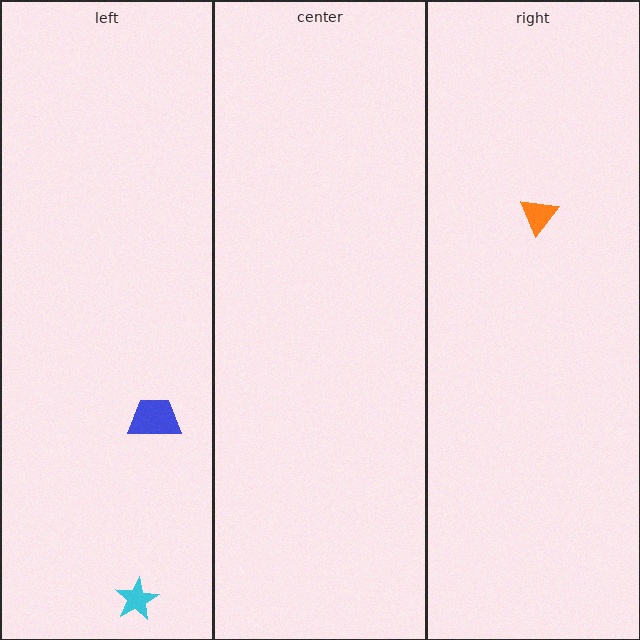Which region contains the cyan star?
The left region.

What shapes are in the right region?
The orange triangle.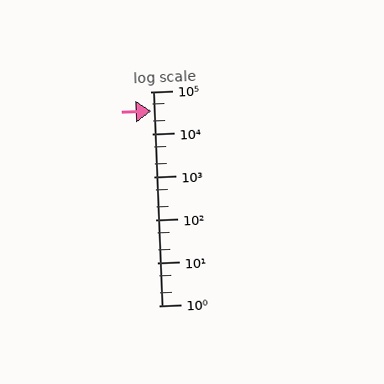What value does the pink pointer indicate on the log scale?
The pointer indicates approximately 35000.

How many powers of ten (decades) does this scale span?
The scale spans 5 decades, from 1 to 100000.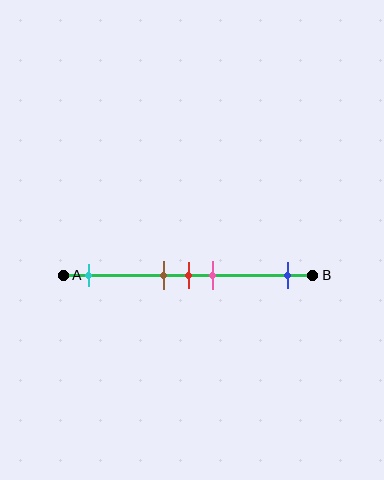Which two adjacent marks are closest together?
The brown and red marks are the closest adjacent pair.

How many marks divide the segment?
There are 5 marks dividing the segment.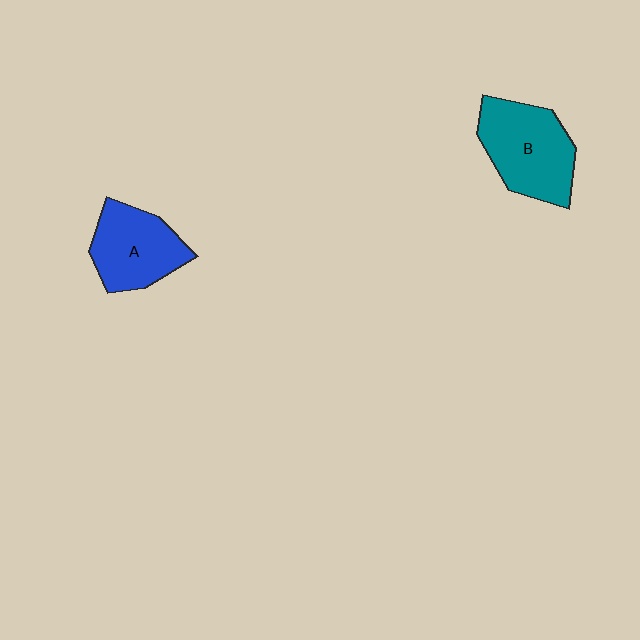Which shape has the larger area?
Shape B (teal).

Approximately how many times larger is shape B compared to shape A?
Approximately 1.2 times.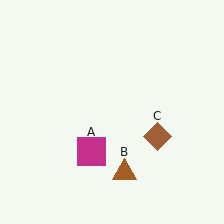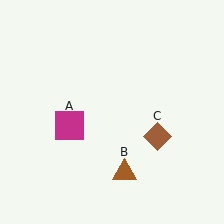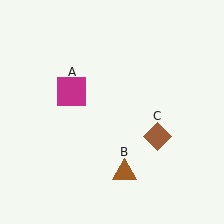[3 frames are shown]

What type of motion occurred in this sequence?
The magenta square (object A) rotated clockwise around the center of the scene.